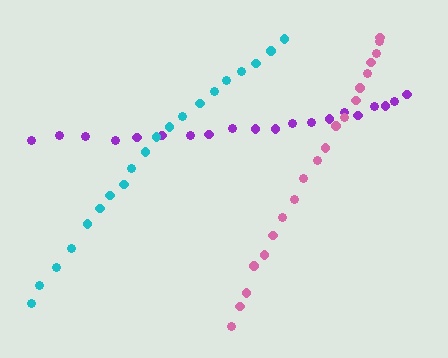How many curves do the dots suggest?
There are 3 distinct paths.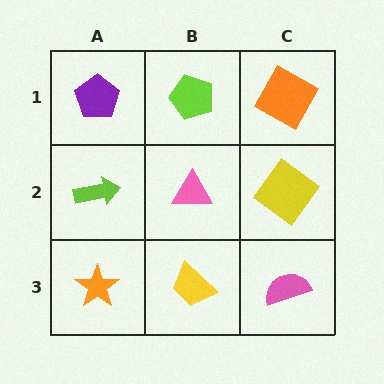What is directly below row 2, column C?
A pink semicircle.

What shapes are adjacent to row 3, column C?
A yellow diamond (row 2, column C), a yellow trapezoid (row 3, column B).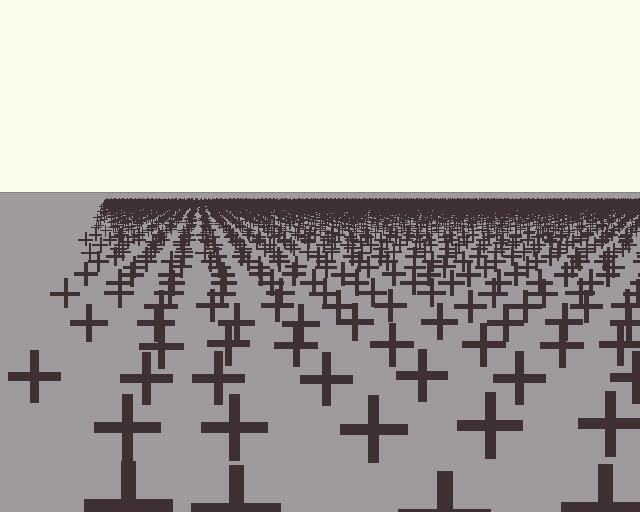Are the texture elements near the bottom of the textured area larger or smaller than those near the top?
Larger. Near the bottom, elements are closer to the viewer and appear at a bigger on-screen size.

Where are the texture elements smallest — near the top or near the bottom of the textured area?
Near the top.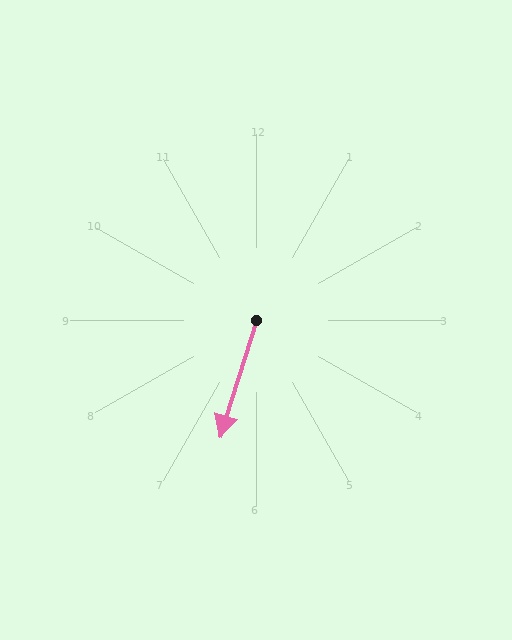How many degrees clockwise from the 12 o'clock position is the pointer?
Approximately 197 degrees.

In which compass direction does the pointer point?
South.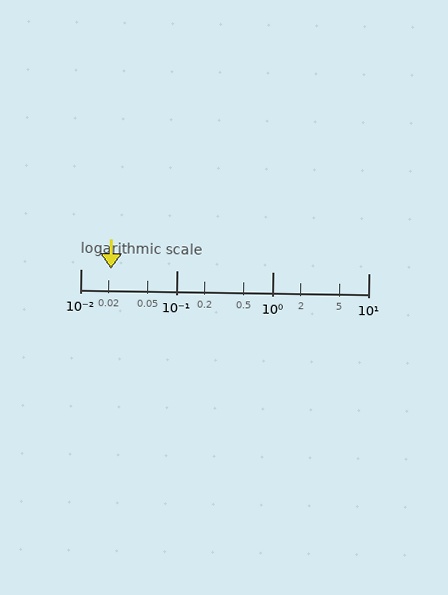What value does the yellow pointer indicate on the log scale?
The pointer indicates approximately 0.021.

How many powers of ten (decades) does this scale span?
The scale spans 3 decades, from 0.01 to 10.